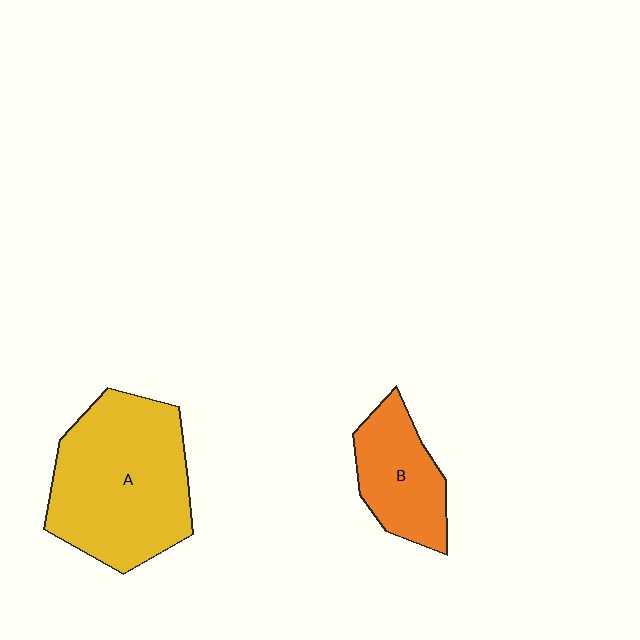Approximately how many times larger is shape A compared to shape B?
Approximately 2.0 times.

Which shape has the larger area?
Shape A (yellow).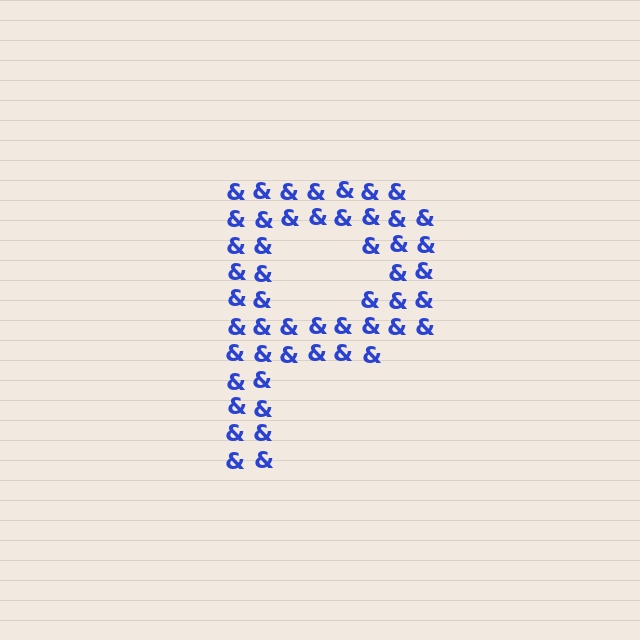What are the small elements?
The small elements are ampersands.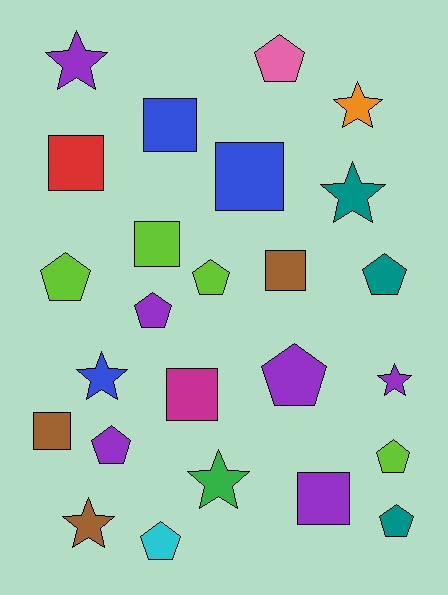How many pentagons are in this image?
There are 10 pentagons.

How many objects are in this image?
There are 25 objects.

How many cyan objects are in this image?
There is 1 cyan object.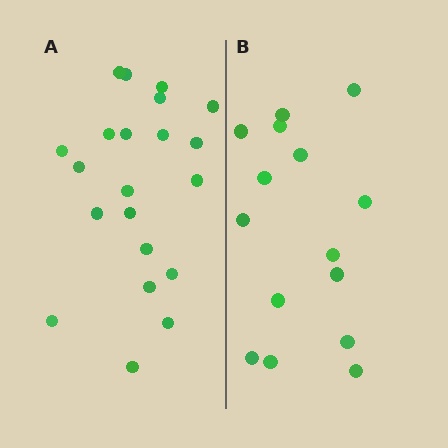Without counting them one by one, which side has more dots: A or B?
Region A (the left region) has more dots.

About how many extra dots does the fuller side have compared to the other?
Region A has about 6 more dots than region B.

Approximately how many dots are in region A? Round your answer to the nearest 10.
About 20 dots. (The exact count is 21, which rounds to 20.)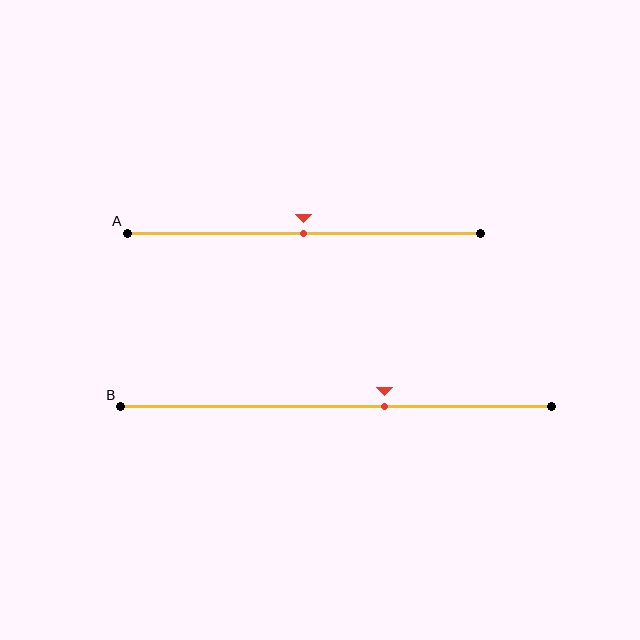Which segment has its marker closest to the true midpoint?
Segment A has its marker closest to the true midpoint.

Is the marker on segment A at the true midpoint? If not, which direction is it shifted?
Yes, the marker on segment A is at the true midpoint.